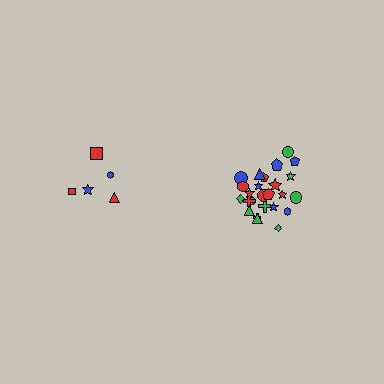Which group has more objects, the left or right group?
The right group.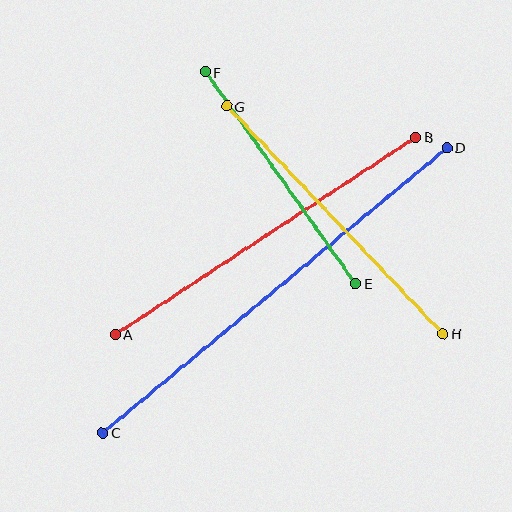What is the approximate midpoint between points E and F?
The midpoint is at approximately (281, 178) pixels.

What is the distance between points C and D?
The distance is approximately 447 pixels.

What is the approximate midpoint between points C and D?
The midpoint is at approximately (275, 290) pixels.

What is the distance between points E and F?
The distance is approximately 259 pixels.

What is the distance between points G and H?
The distance is approximately 314 pixels.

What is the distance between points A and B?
The distance is approximately 359 pixels.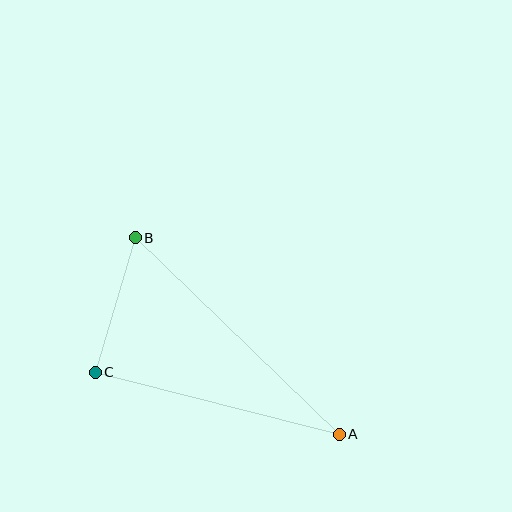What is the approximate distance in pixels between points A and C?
The distance between A and C is approximately 252 pixels.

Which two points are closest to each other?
Points B and C are closest to each other.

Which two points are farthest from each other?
Points A and B are farthest from each other.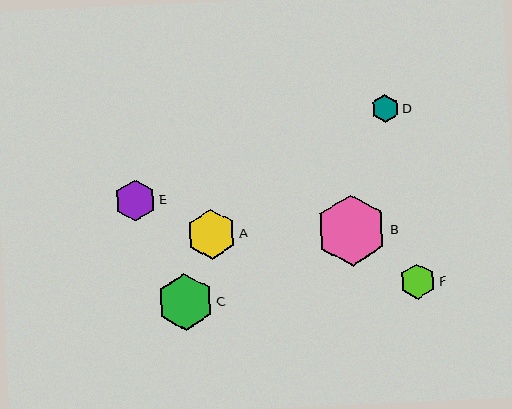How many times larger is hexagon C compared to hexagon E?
Hexagon C is approximately 1.4 times the size of hexagon E.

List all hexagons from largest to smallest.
From largest to smallest: B, C, A, E, F, D.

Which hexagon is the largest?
Hexagon B is the largest with a size of approximately 71 pixels.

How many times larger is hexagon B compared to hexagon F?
Hexagon B is approximately 2.0 times the size of hexagon F.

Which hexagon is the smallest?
Hexagon D is the smallest with a size of approximately 27 pixels.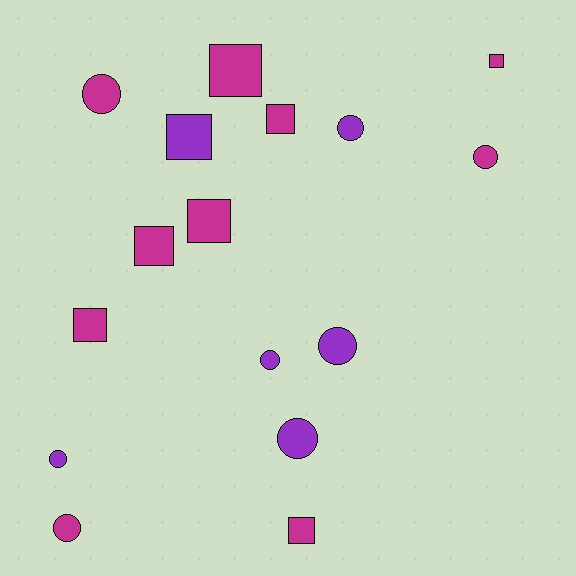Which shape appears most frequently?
Square, with 8 objects.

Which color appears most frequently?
Magenta, with 10 objects.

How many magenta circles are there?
There are 3 magenta circles.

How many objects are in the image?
There are 16 objects.